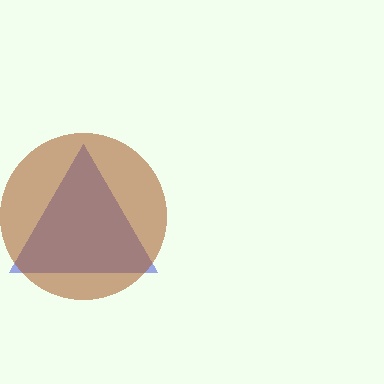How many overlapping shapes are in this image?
There are 2 overlapping shapes in the image.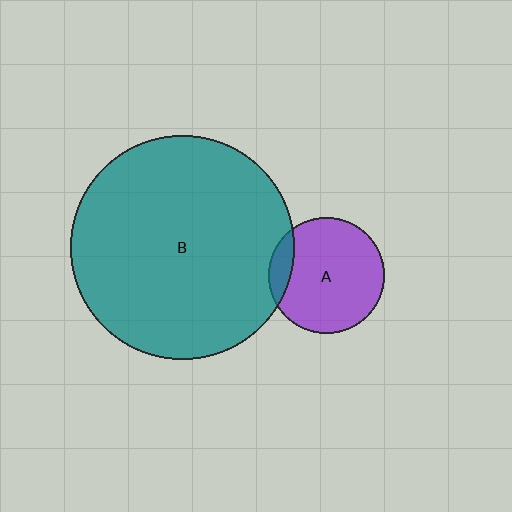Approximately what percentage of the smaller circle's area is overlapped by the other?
Approximately 10%.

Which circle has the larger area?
Circle B (teal).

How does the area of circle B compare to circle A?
Approximately 3.7 times.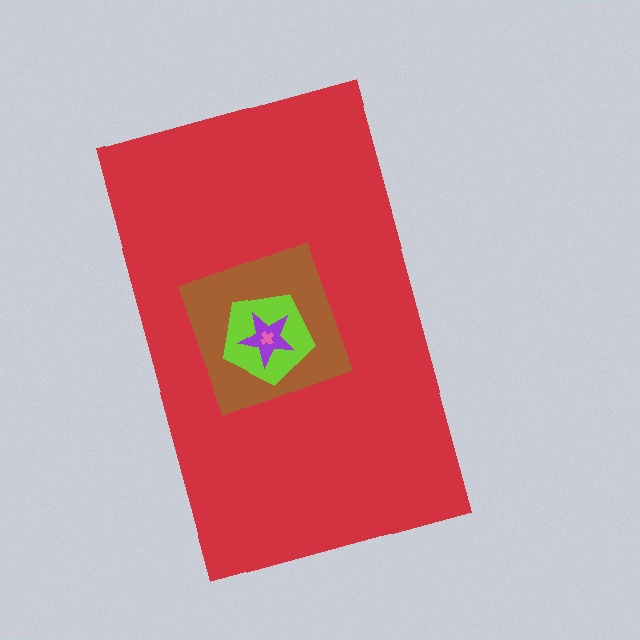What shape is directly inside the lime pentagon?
The purple star.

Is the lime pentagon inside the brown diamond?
Yes.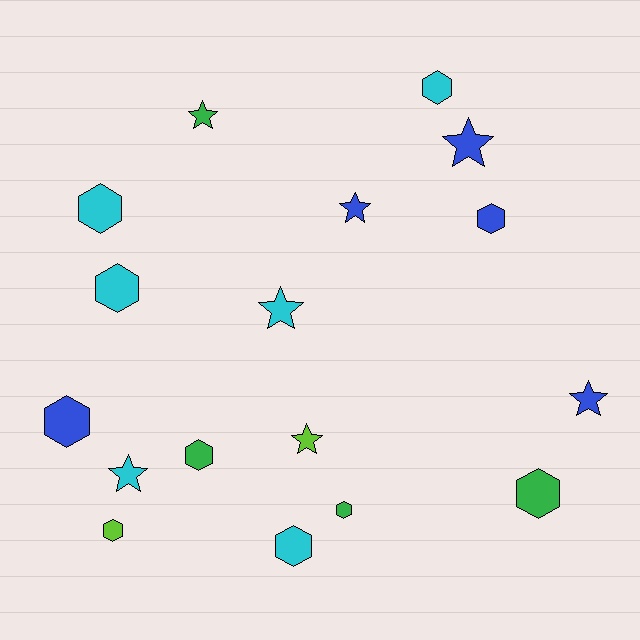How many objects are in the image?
There are 17 objects.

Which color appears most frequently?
Cyan, with 6 objects.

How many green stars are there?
There is 1 green star.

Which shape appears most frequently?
Hexagon, with 10 objects.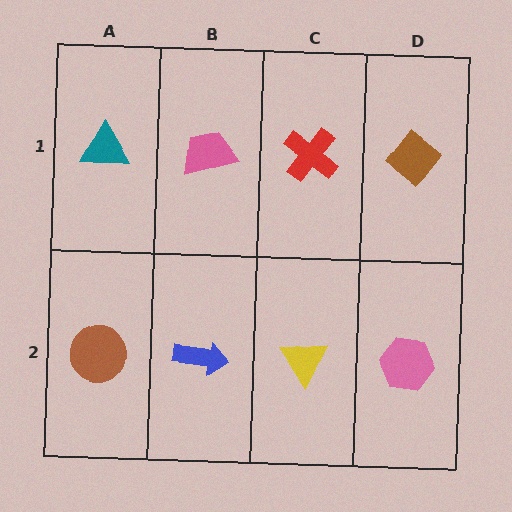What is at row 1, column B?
A pink trapezoid.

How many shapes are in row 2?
4 shapes.